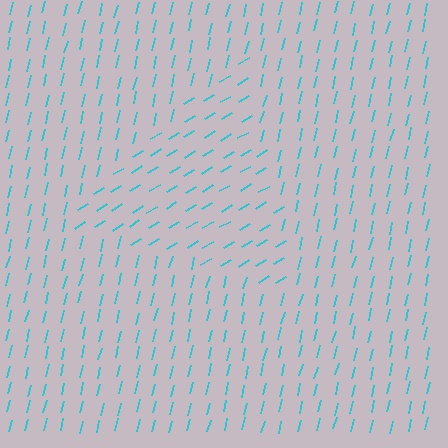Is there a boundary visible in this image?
Yes, there is a texture boundary formed by a change in line orientation.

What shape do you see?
I see a triangle.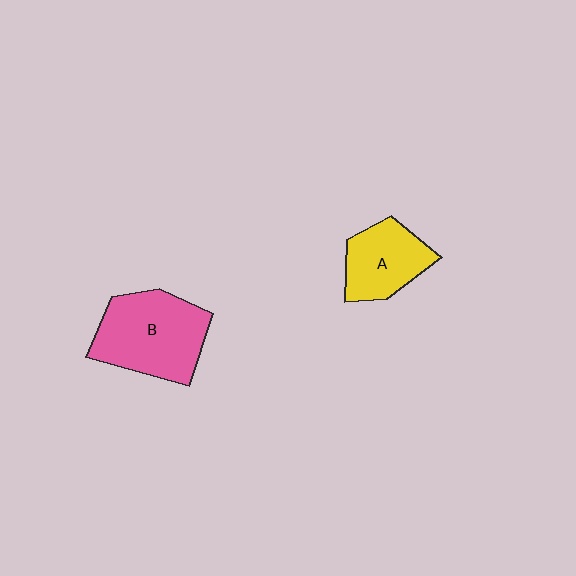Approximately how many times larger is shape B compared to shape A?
Approximately 1.6 times.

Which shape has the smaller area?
Shape A (yellow).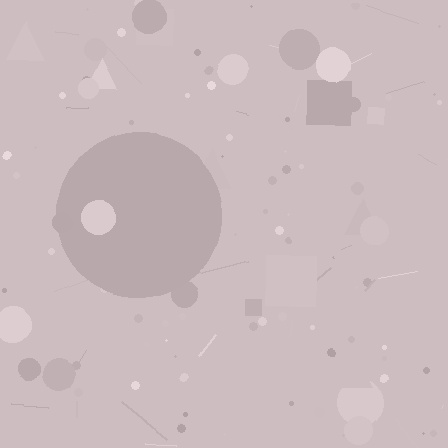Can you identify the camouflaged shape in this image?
The camouflaged shape is a circle.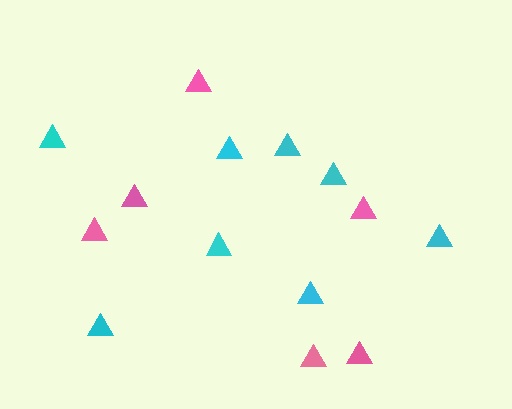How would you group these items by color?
There are 2 groups: one group of pink triangles (6) and one group of cyan triangles (8).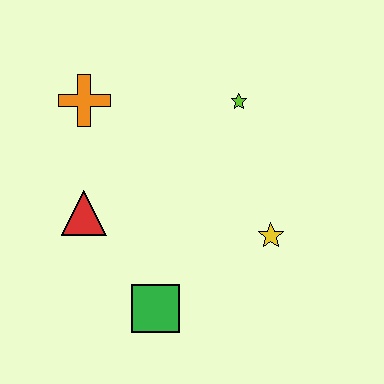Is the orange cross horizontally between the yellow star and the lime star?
No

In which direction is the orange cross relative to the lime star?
The orange cross is to the left of the lime star.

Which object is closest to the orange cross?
The red triangle is closest to the orange cross.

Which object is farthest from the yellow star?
The orange cross is farthest from the yellow star.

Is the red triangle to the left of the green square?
Yes